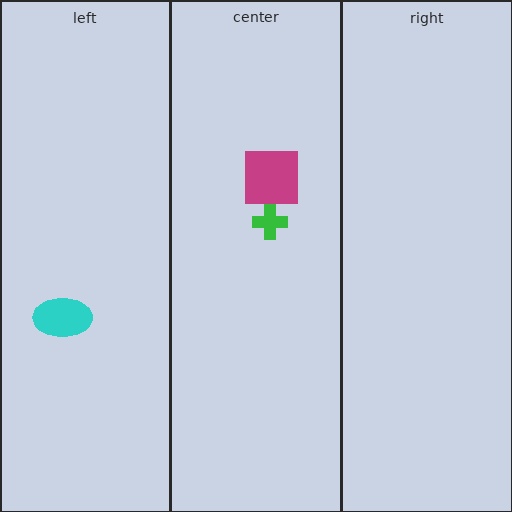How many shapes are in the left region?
1.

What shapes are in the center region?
The magenta square, the green cross.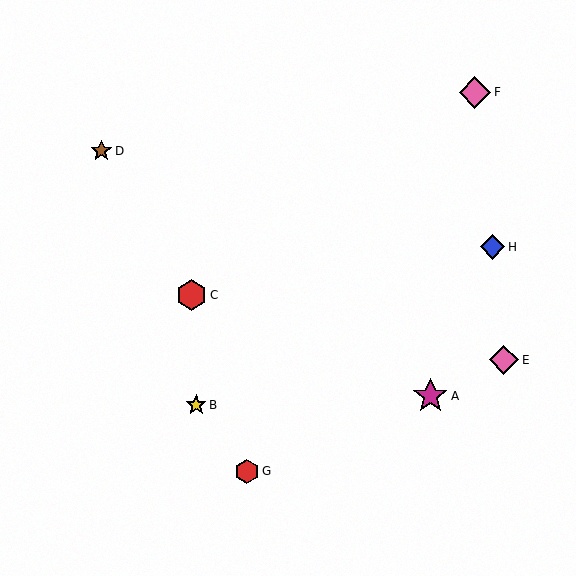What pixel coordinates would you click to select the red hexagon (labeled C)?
Click at (191, 295) to select the red hexagon C.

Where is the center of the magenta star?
The center of the magenta star is at (430, 396).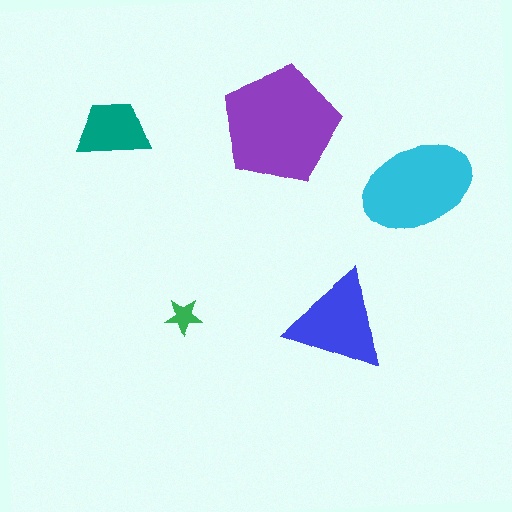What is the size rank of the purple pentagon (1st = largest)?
1st.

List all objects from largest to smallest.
The purple pentagon, the cyan ellipse, the blue triangle, the teal trapezoid, the green star.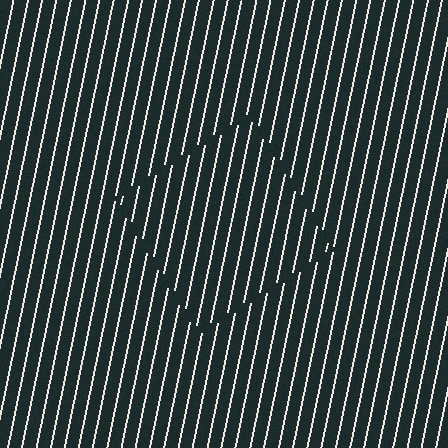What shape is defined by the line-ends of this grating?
An illusory square. The interior of the shape contains the same grating, shifted by half a period — the contour is defined by the phase discontinuity where line-ends from the inner and outer gratings abut.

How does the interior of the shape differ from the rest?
The interior of the shape contains the same grating, shifted by half a period — the contour is defined by the phase discontinuity where line-ends from the inner and outer gratings abut.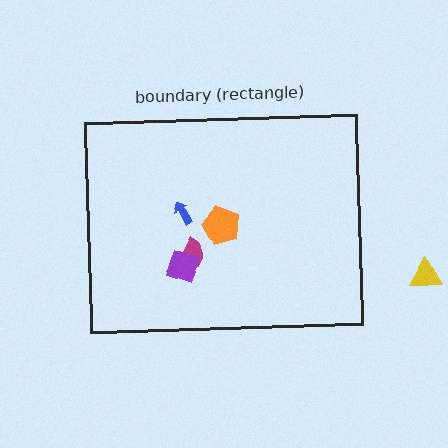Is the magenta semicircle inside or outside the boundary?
Inside.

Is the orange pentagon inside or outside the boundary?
Inside.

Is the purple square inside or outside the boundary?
Inside.